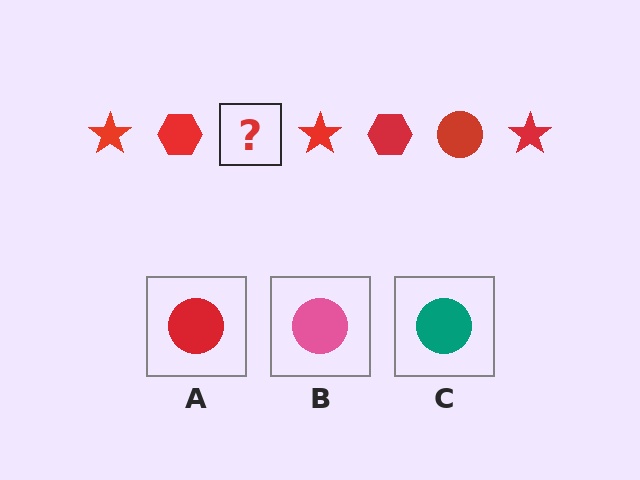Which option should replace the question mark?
Option A.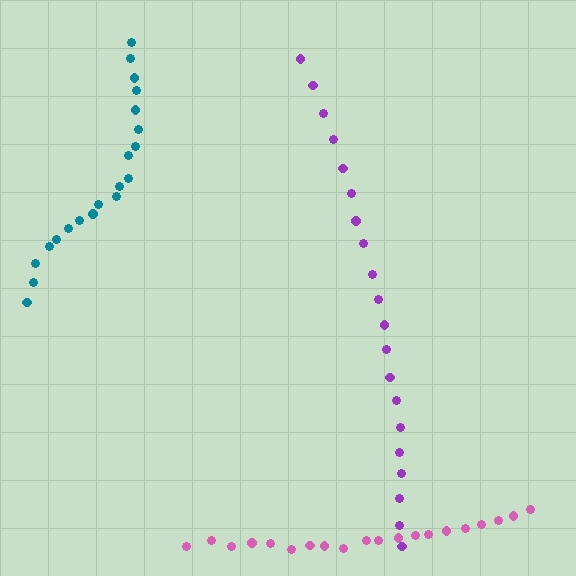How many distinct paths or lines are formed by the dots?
There are 3 distinct paths.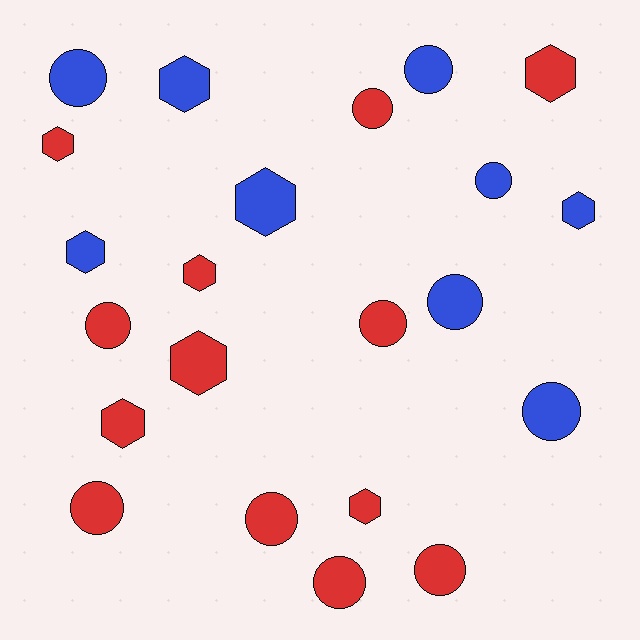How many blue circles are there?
There are 5 blue circles.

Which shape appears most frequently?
Circle, with 12 objects.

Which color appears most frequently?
Red, with 13 objects.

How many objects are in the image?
There are 22 objects.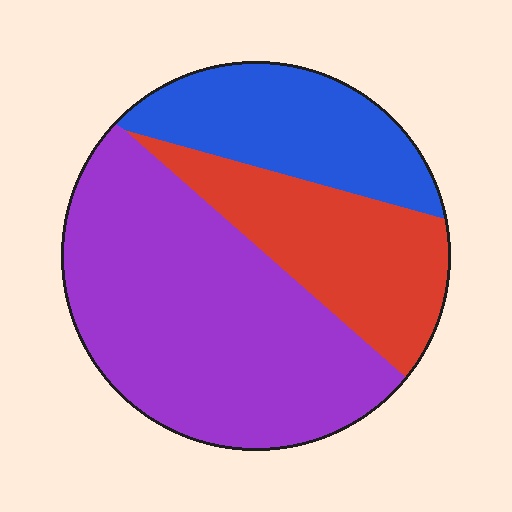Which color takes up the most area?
Purple, at roughly 55%.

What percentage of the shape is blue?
Blue covers roughly 25% of the shape.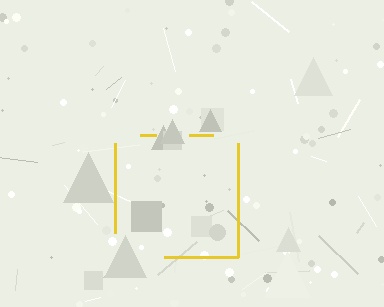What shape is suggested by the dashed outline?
The dashed outline suggests a square.